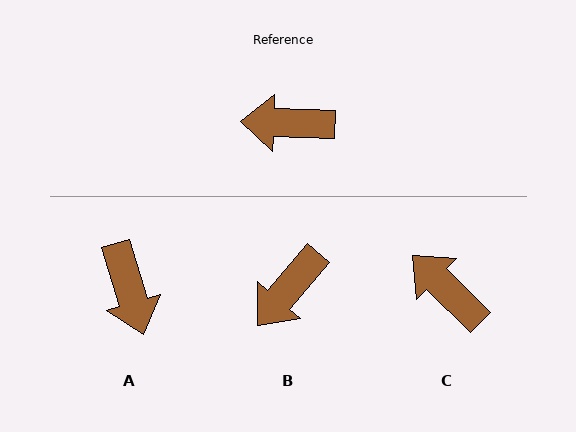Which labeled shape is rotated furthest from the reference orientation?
A, about 109 degrees away.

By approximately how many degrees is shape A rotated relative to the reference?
Approximately 109 degrees counter-clockwise.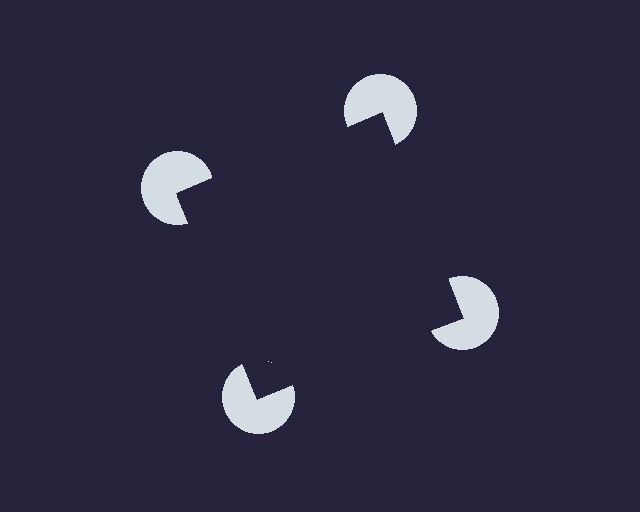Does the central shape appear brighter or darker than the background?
It typically appears slightly darker than the background, even though no actual brightness change is drawn.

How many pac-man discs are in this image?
There are 4 — one at each vertex of the illusory square.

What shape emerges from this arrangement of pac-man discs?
An illusory square — its edges are inferred from the aligned wedge cuts in the pac-man discs, not physically drawn.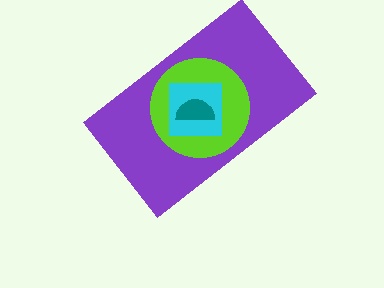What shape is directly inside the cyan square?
The teal semicircle.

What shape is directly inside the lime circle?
The cyan square.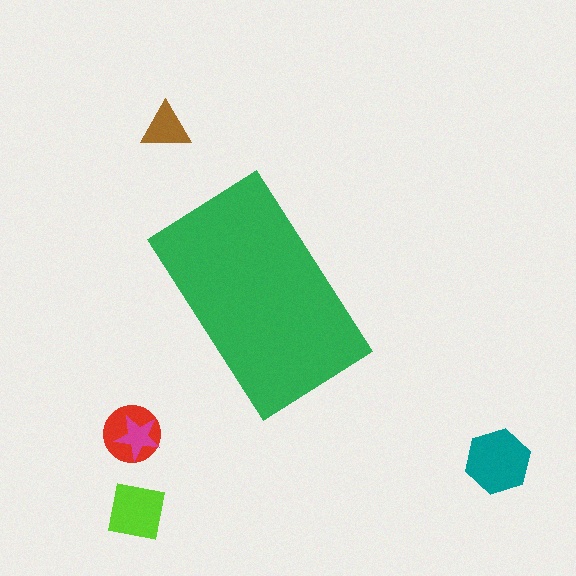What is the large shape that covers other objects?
A green rectangle.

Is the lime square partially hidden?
No, the lime square is fully visible.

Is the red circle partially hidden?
No, the red circle is fully visible.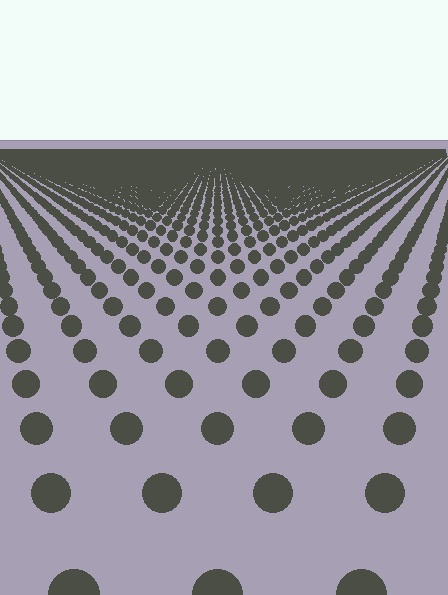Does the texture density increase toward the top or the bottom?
Density increases toward the top.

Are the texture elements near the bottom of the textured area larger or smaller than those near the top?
Larger. Near the bottom, elements are closer to the viewer and appear at a bigger on-screen size.